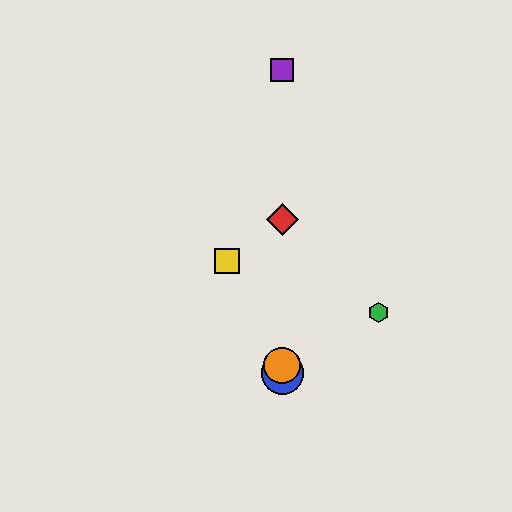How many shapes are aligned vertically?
4 shapes (the red diamond, the blue circle, the purple square, the orange circle) are aligned vertically.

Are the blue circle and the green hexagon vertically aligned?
No, the blue circle is at x≈282 and the green hexagon is at x≈378.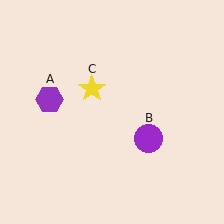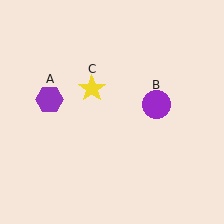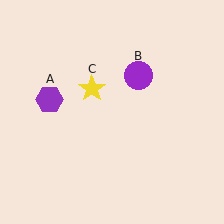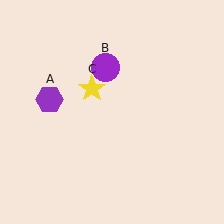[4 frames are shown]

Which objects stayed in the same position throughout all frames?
Purple hexagon (object A) and yellow star (object C) remained stationary.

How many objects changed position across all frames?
1 object changed position: purple circle (object B).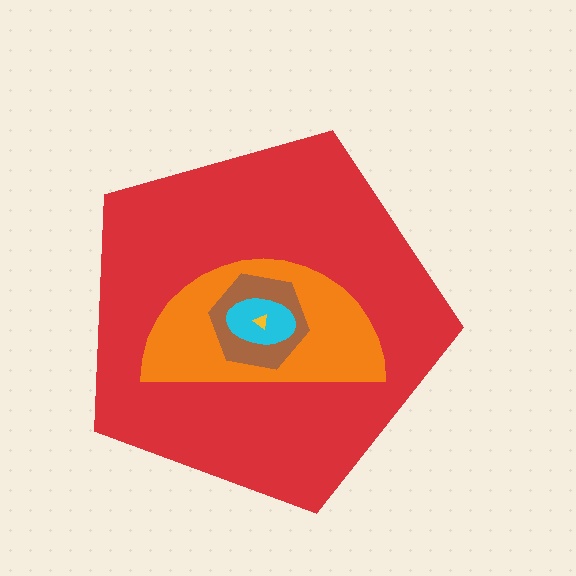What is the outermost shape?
The red pentagon.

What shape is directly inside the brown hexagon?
The cyan ellipse.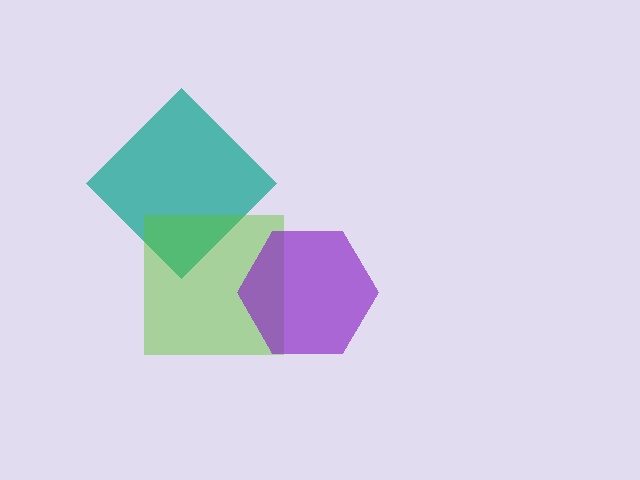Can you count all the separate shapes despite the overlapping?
Yes, there are 3 separate shapes.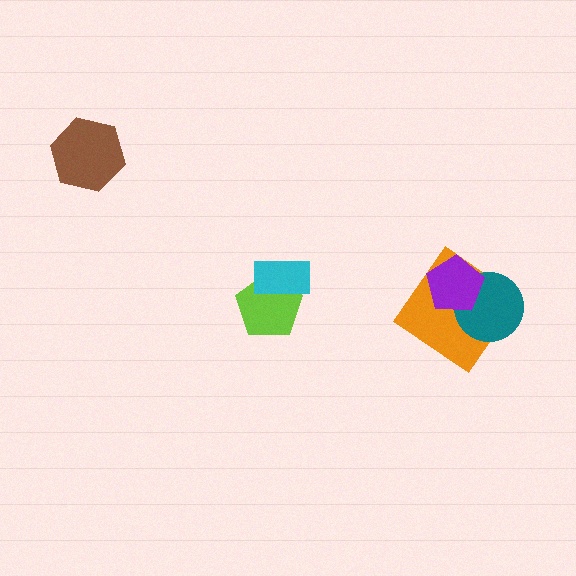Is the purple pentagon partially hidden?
No, no other shape covers it.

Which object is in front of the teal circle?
The purple pentagon is in front of the teal circle.